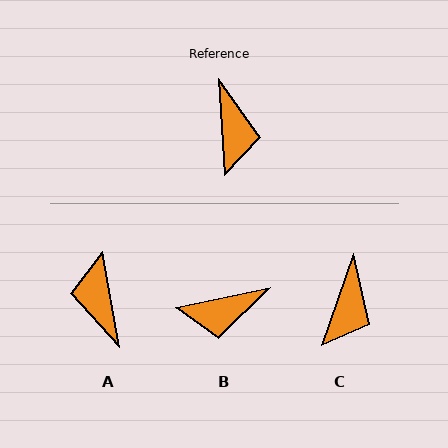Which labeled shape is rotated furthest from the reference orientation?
A, about 174 degrees away.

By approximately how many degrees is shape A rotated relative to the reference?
Approximately 174 degrees clockwise.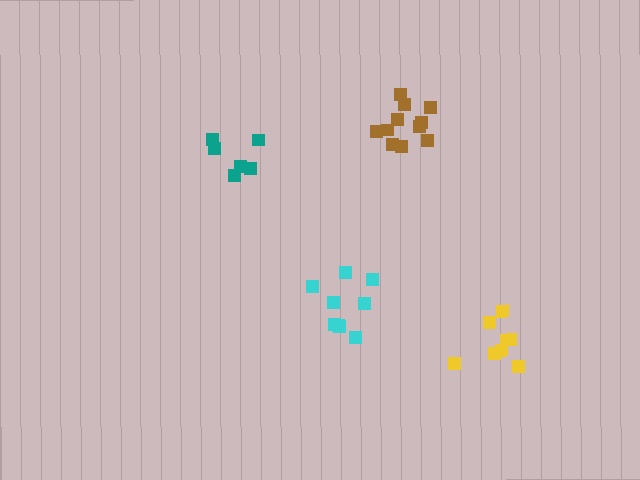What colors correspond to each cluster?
The clusters are colored: teal, cyan, brown, yellow.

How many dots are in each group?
Group 1: 6 dots, Group 2: 9 dots, Group 3: 11 dots, Group 4: 8 dots (34 total).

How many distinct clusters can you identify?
There are 4 distinct clusters.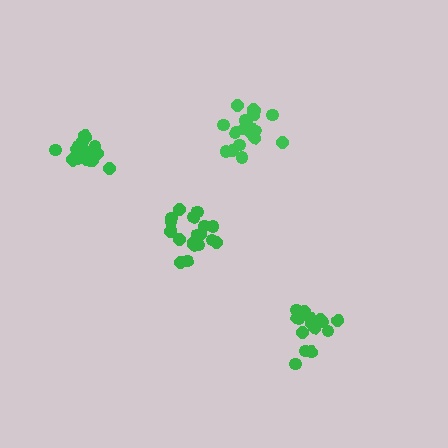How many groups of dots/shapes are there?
There are 4 groups.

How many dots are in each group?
Group 1: 17 dots, Group 2: 19 dots, Group 3: 20 dots, Group 4: 18 dots (74 total).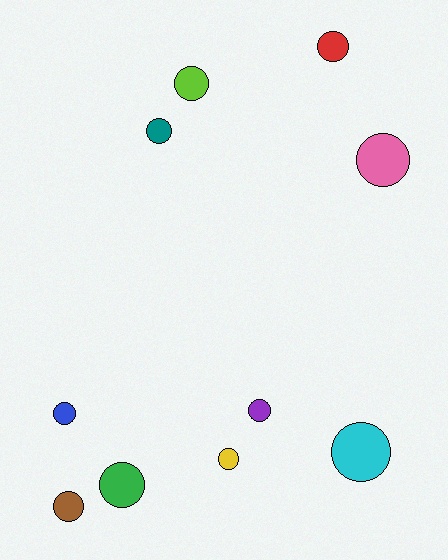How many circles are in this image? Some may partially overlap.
There are 10 circles.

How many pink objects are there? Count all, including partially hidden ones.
There is 1 pink object.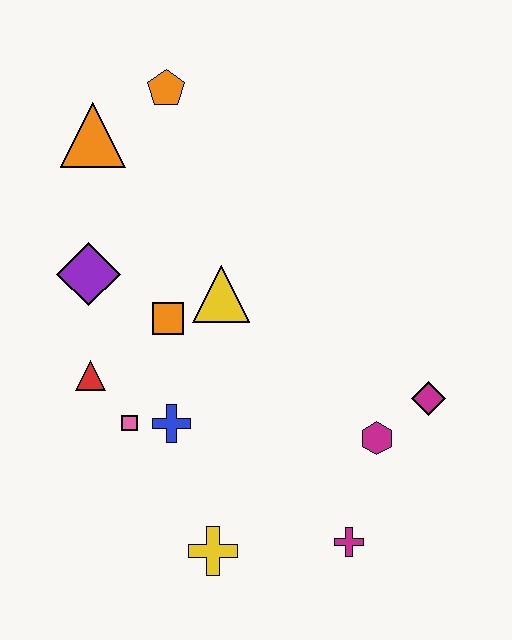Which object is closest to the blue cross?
The pink square is closest to the blue cross.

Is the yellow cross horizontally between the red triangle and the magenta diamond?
Yes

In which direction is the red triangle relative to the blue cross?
The red triangle is to the left of the blue cross.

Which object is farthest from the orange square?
The magenta cross is farthest from the orange square.